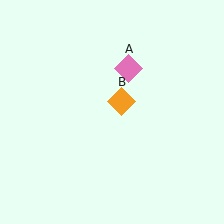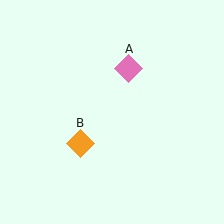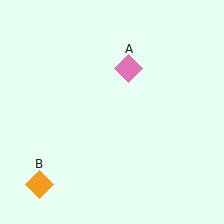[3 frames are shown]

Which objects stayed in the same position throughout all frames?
Pink diamond (object A) remained stationary.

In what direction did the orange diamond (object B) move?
The orange diamond (object B) moved down and to the left.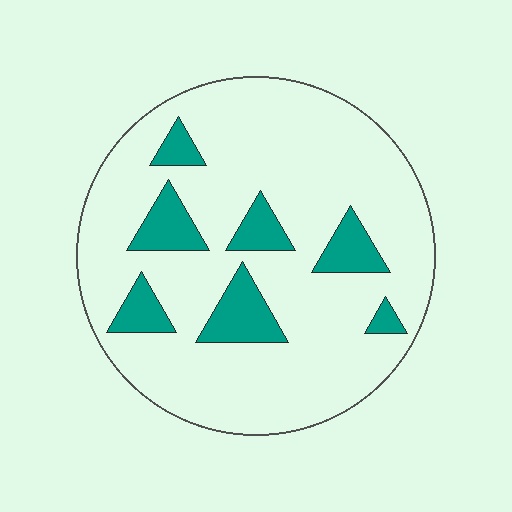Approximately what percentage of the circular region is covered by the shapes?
Approximately 15%.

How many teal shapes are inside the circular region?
7.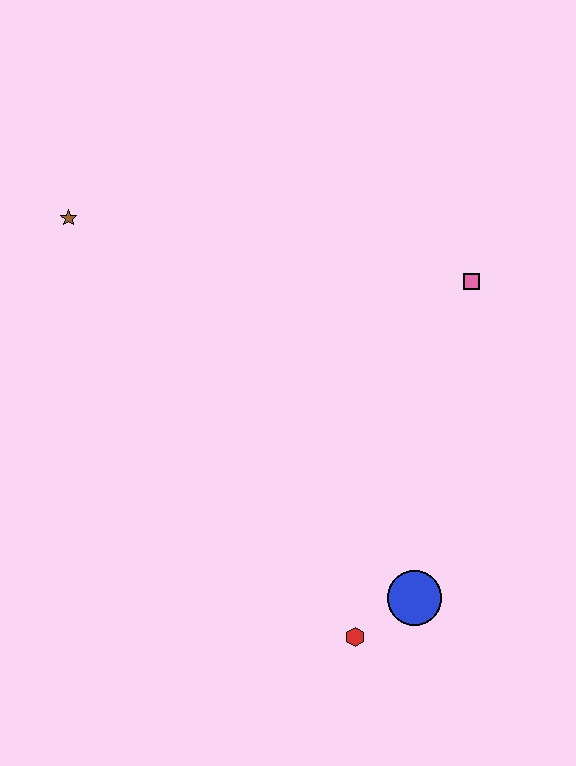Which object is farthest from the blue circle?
The brown star is farthest from the blue circle.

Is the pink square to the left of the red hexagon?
No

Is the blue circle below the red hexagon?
No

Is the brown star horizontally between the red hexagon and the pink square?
No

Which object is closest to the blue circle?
The red hexagon is closest to the blue circle.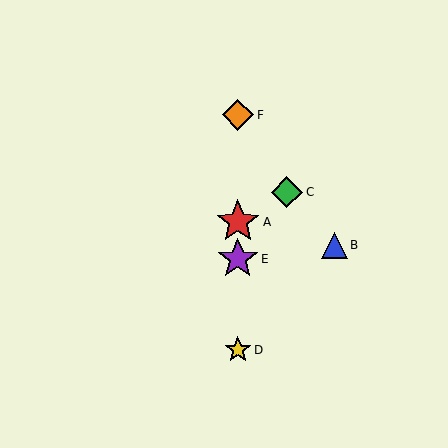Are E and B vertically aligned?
No, E is at x≈238 and B is at x≈334.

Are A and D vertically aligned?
Yes, both are at x≈238.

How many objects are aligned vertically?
4 objects (A, D, E, F) are aligned vertically.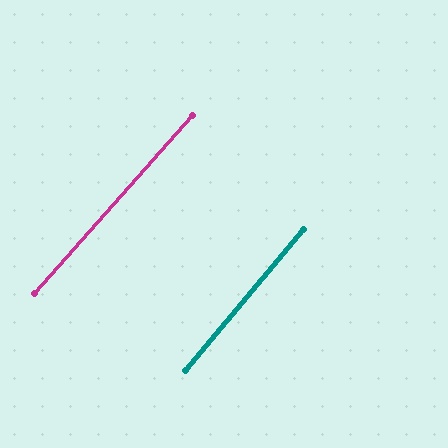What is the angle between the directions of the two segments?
Approximately 1 degree.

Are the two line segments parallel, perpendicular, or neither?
Parallel — their directions differ by only 1.4°.